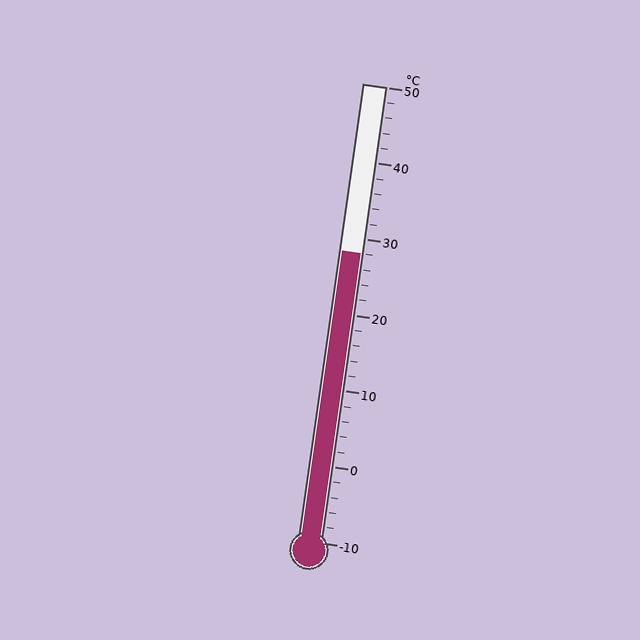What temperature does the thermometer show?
The thermometer shows approximately 28°C.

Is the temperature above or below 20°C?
The temperature is above 20°C.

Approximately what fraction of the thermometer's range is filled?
The thermometer is filled to approximately 65% of its range.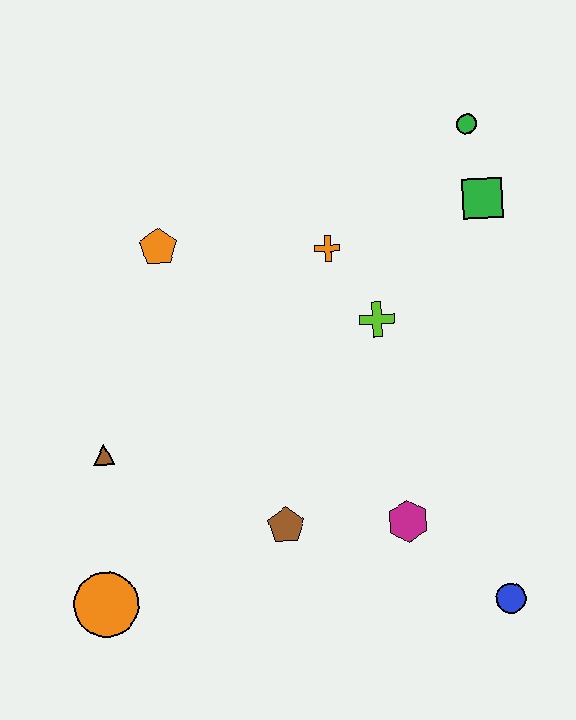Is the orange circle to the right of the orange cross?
No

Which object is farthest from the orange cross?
The orange circle is farthest from the orange cross.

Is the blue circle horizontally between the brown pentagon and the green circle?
No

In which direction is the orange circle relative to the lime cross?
The orange circle is to the left of the lime cross.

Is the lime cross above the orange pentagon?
No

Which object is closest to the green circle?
The green square is closest to the green circle.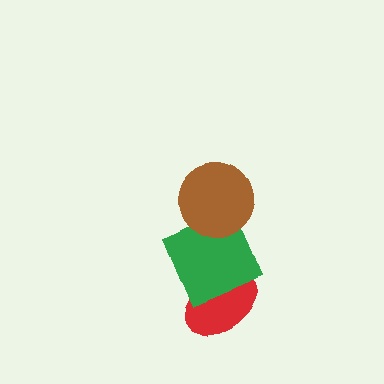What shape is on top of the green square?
The brown circle is on top of the green square.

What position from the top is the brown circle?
The brown circle is 1st from the top.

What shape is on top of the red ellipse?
The green square is on top of the red ellipse.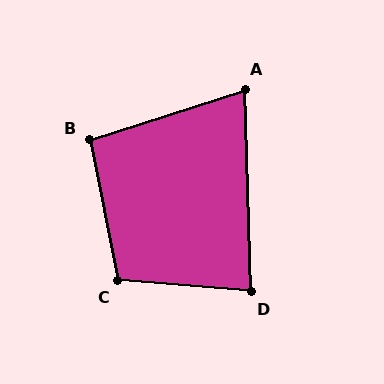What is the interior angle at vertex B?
Approximately 96 degrees (obtuse).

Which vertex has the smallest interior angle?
A, at approximately 74 degrees.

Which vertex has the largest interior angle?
C, at approximately 106 degrees.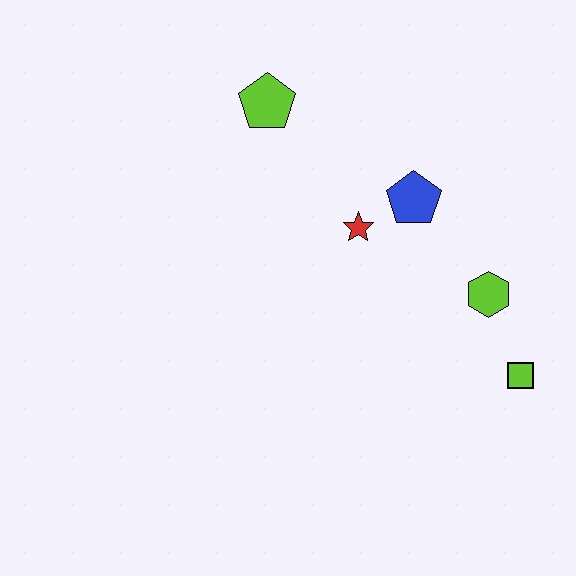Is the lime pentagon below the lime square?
No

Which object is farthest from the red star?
The lime square is farthest from the red star.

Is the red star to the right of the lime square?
No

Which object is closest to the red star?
The blue pentagon is closest to the red star.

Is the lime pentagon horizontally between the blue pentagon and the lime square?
No